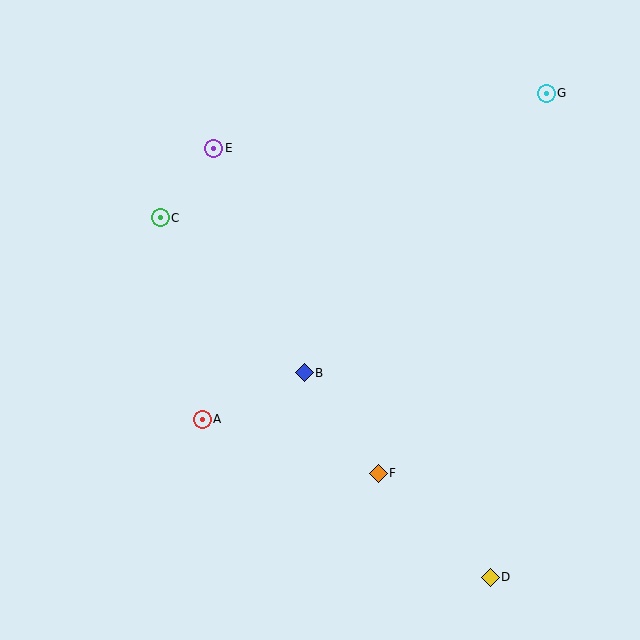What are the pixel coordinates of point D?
Point D is at (490, 577).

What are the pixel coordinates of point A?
Point A is at (202, 419).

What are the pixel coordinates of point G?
Point G is at (546, 93).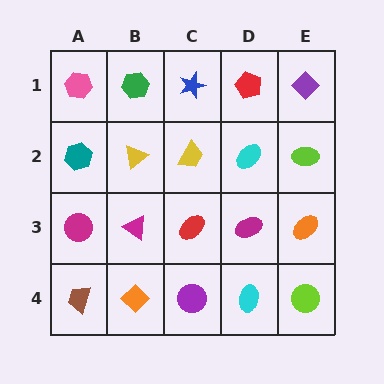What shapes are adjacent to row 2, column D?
A red pentagon (row 1, column D), a magenta ellipse (row 3, column D), a yellow trapezoid (row 2, column C), a lime ellipse (row 2, column E).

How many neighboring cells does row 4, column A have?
2.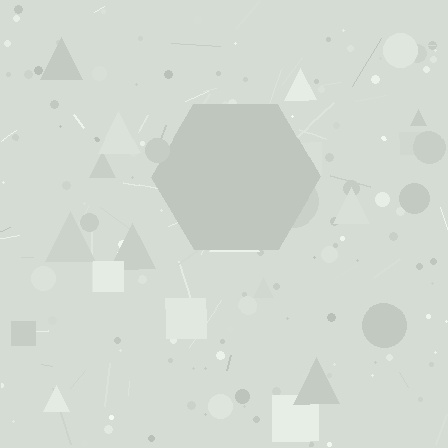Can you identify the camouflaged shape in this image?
The camouflaged shape is a hexagon.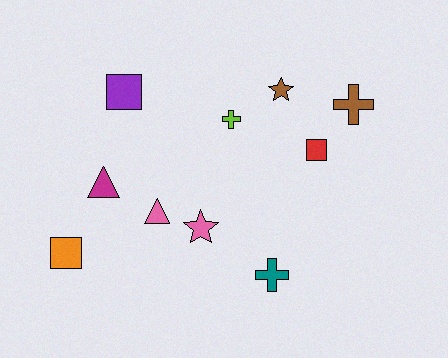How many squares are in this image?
There are 3 squares.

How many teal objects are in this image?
There is 1 teal object.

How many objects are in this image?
There are 10 objects.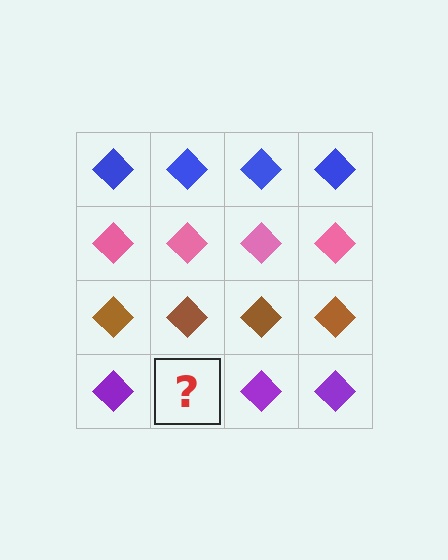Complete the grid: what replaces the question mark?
The question mark should be replaced with a purple diamond.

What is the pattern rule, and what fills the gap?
The rule is that each row has a consistent color. The gap should be filled with a purple diamond.